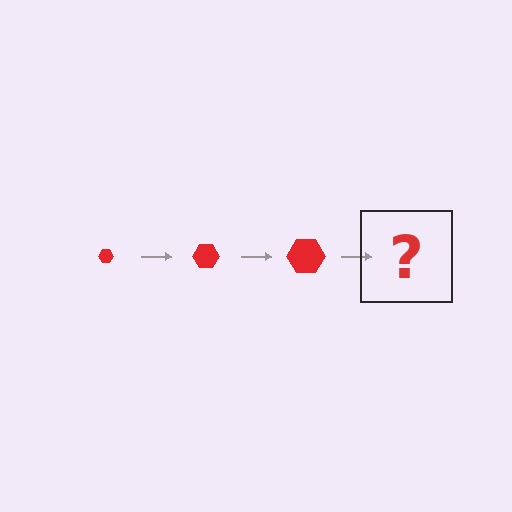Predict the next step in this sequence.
The next step is a red hexagon, larger than the previous one.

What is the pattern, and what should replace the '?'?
The pattern is that the hexagon gets progressively larger each step. The '?' should be a red hexagon, larger than the previous one.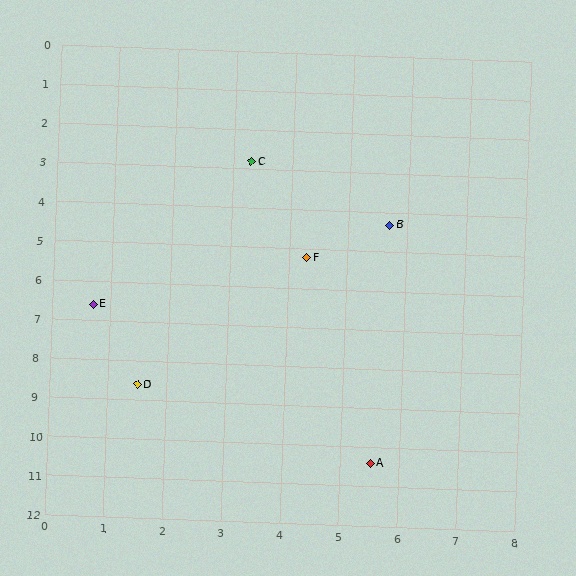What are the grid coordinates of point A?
Point A is at approximately (5.5, 10.4).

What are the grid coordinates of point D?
Point D is at approximately (1.5, 8.6).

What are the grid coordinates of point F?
Point F is at approximately (4.3, 5.2).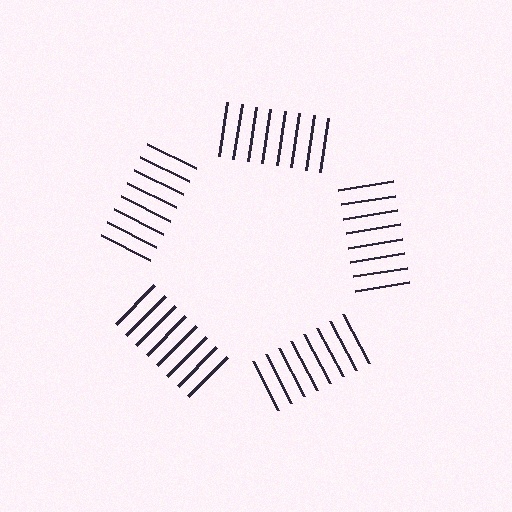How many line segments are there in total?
40 — 8 along each of the 5 edges.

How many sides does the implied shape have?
5 sides — the line-ends trace a pentagon.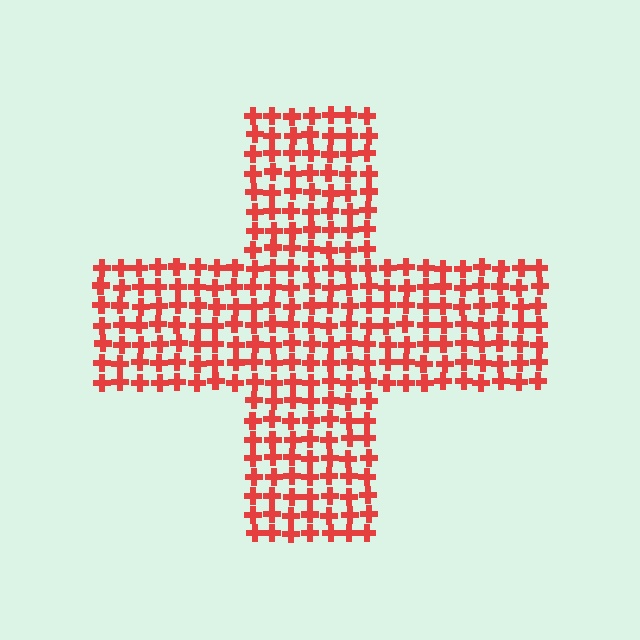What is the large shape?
The large shape is a cross.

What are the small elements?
The small elements are crosses.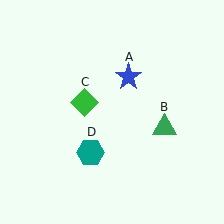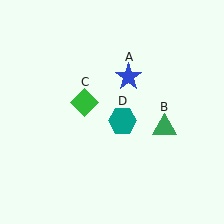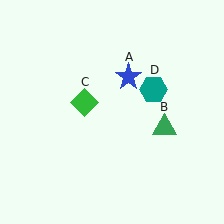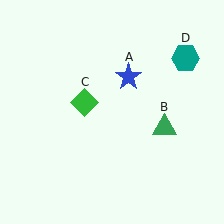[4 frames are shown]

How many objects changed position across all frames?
1 object changed position: teal hexagon (object D).